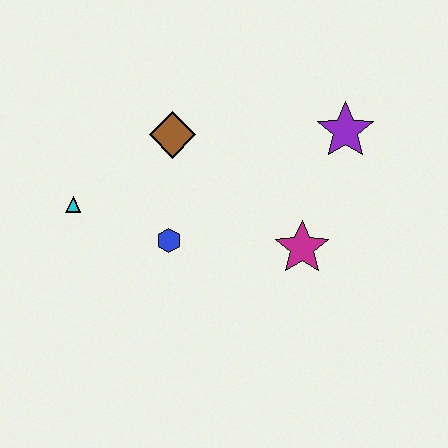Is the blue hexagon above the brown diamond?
No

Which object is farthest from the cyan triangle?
The purple star is farthest from the cyan triangle.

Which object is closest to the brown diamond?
The blue hexagon is closest to the brown diamond.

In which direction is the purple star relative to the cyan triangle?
The purple star is to the right of the cyan triangle.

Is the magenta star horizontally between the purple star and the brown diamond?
Yes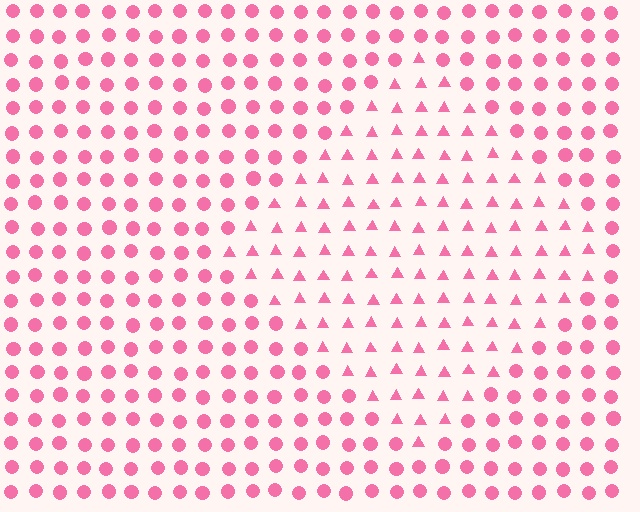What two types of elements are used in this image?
The image uses triangles inside the diamond region and circles outside it.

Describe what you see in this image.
The image is filled with small pink elements arranged in a uniform grid. A diamond-shaped region contains triangles, while the surrounding area contains circles. The boundary is defined purely by the change in element shape.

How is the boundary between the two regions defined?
The boundary is defined by a change in element shape: triangles inside vs. circles outside. All elements share the same color and spacing.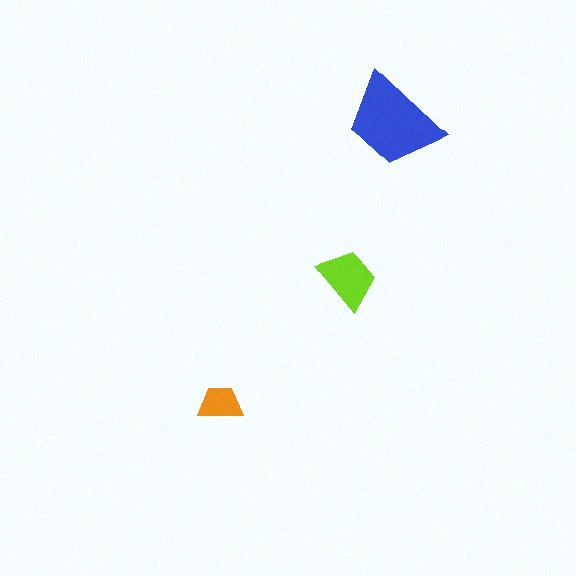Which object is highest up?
The blue trapezoid is topmost.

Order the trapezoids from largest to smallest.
the blue one, the lime one, the orange one.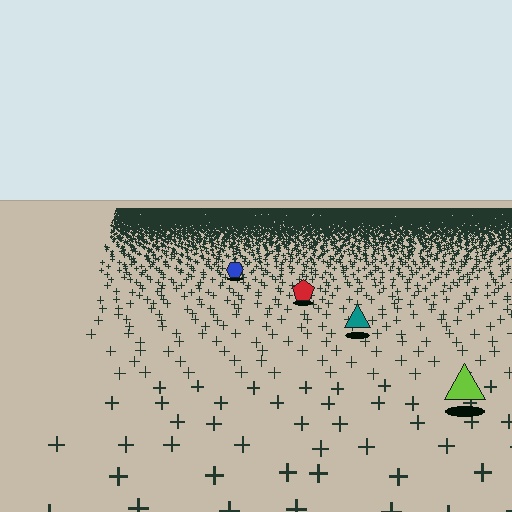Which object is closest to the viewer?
The lime triangle is closest. The texture marks near it are larger and more spread out.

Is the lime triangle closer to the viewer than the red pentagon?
Yes. The lime triangle is closer — you can tell from the texture gradient: the ground texture is coarser near it.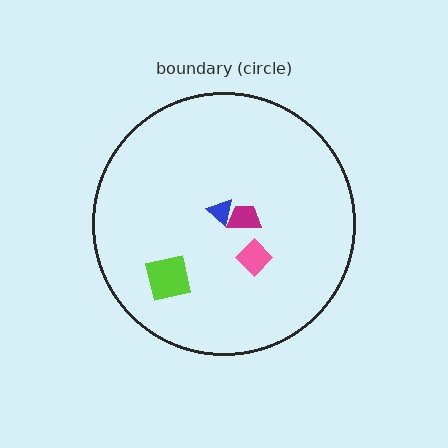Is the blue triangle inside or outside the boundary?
Inside.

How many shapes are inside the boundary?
4 inside, 0 outside.